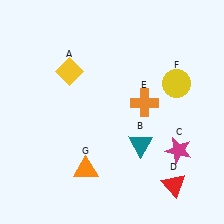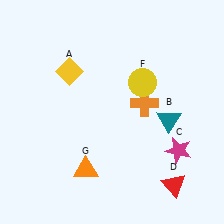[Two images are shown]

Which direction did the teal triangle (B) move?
The teal triangle (B) moved right.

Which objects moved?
The objects that moved are: the teal triangle (B), the yellow circle (F).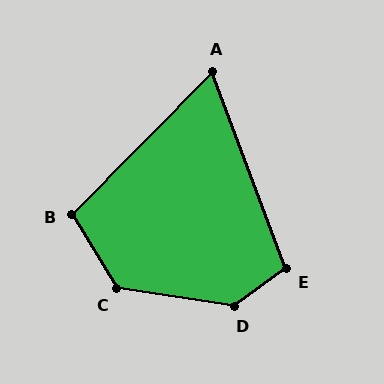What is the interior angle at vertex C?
Approximately 130 degrees (obtuse).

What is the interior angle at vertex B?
Approximately 104 degrees (obtuse).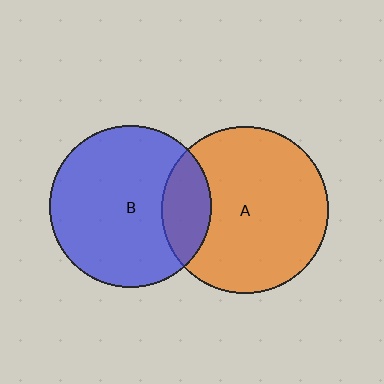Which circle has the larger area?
Circle A (orange).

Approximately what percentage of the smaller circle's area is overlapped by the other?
Approximately 20%.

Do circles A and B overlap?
Yes.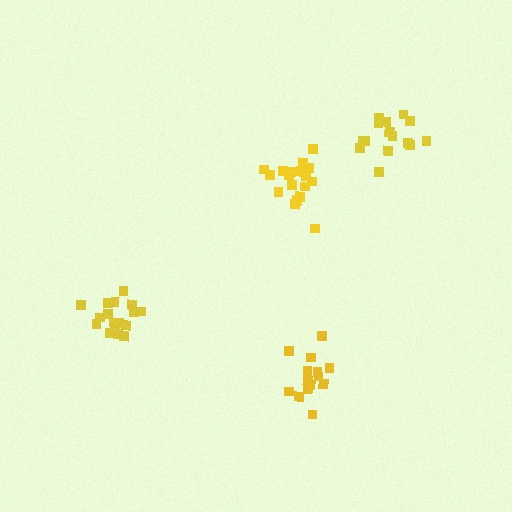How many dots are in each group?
Group 1: 15 dots, Group 2: 17 dots, Group 3: 15 dots, Group 4: 18 dots (65 total).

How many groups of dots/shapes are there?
There are 4 groups.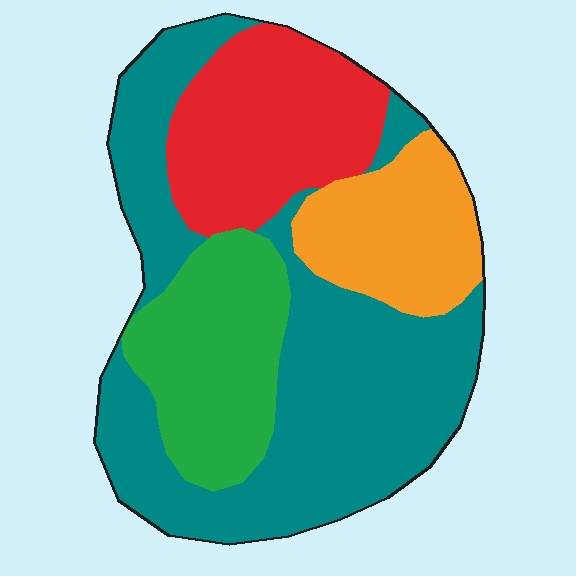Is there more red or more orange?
Red.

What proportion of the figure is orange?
Orange covers roughly 15% of the figure.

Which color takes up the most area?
Teal, at roughly 45%.